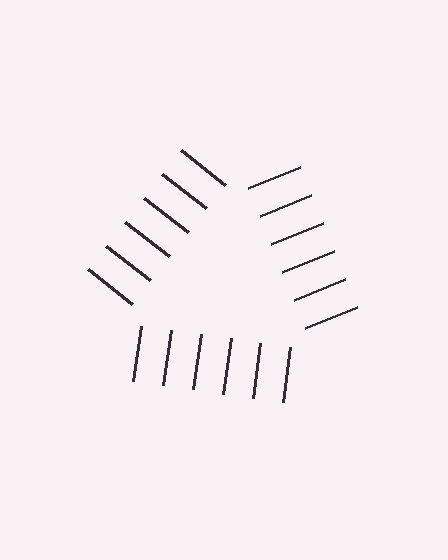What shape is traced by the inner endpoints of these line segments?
An illusory triangle — the line segments terminate on its edges but no continuous stroke is drawn.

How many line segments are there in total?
18 — 6 along each of the 3 edges.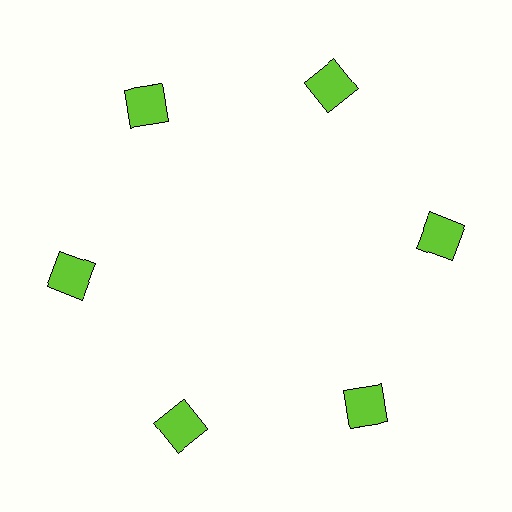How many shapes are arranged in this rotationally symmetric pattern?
There are 6 shapes, arranged in 6 groups of 1.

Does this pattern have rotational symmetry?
Yes, this pattern has 6-fold rotational symmetry. It looks the same after rotating 60 degrees around the center.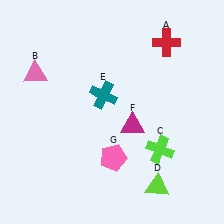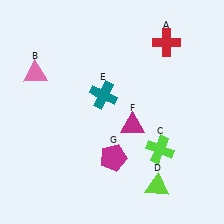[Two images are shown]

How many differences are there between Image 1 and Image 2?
There is 1 difference between the two images.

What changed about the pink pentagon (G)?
In Image 1, G is pink. In Image 2, it changed to magenta.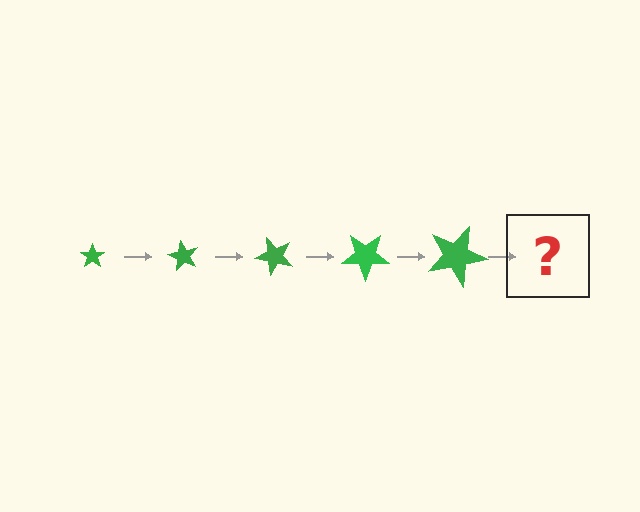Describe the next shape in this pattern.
It should be a star, larger than the previous one and rotated 300 degrees from the start.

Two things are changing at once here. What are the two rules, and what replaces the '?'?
The two rules are that the star grows larger each step and it rotates 60 degrees each step. The '?' should be a star, larger than the previous one and rotated 300 degrees from the start.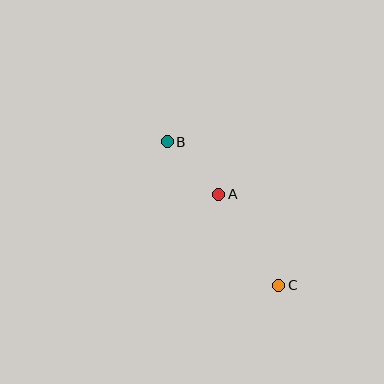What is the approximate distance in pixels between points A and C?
The distance between A and C is approximately 109 pixels.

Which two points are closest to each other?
Points A and B are closest to each other.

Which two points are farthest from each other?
Points B and C are farthest from each other.